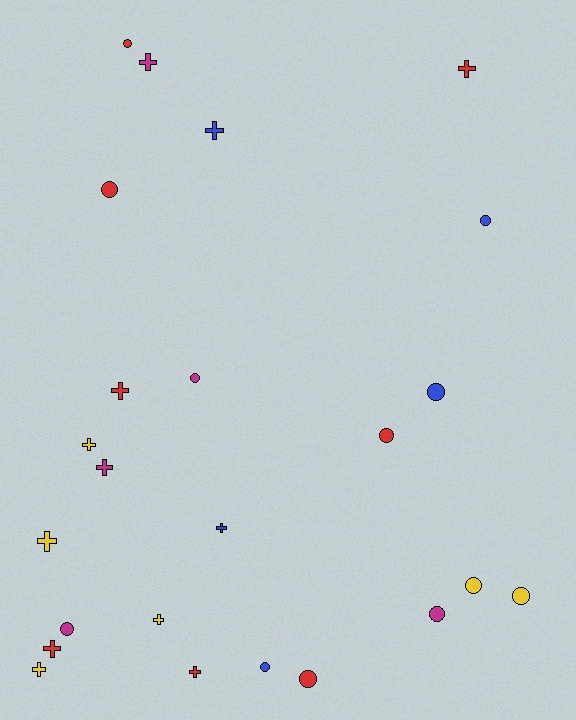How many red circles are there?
There are 4 red circles.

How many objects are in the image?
There are 24 objects.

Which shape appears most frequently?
Cross, with 12 objects.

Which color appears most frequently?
Red, with 8 objects.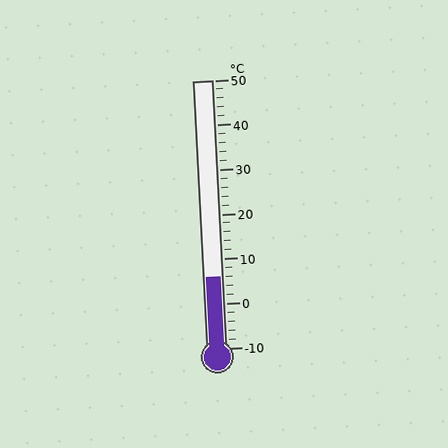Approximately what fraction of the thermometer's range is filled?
The thermometer is filled to approximately 25% of its range.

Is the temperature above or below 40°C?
The temperature is below 40°C.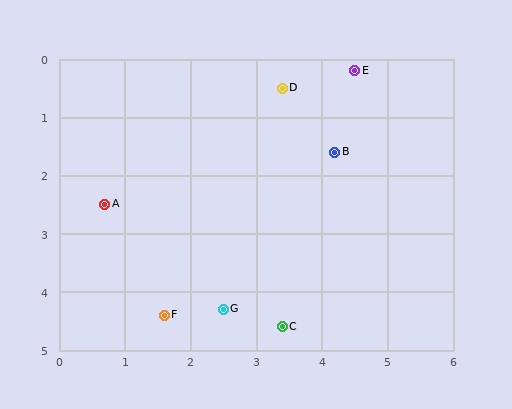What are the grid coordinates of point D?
Point D is at approximately (3.4, 0.5).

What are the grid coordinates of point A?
Point A is at approximately (0.7, 2.5).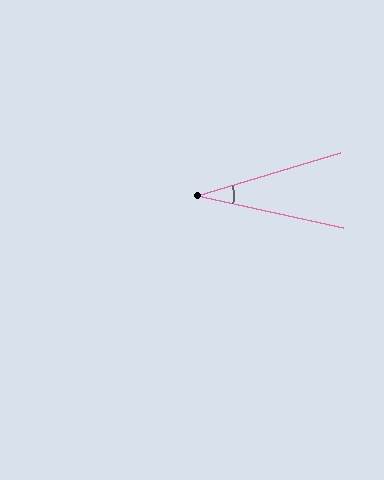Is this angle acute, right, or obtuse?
It is acute.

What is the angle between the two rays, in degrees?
Approximately 29 degrees.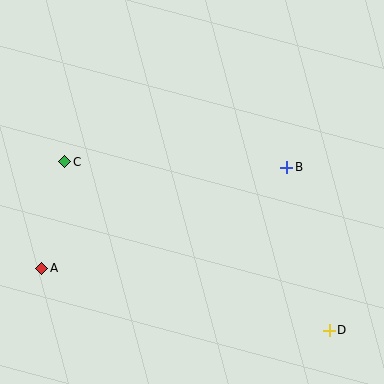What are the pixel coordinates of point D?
Point D is at (329, 330).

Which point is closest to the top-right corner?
Point B is closest to the top-right corner.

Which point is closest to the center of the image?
Point B at (287, 167) is closest to the center.